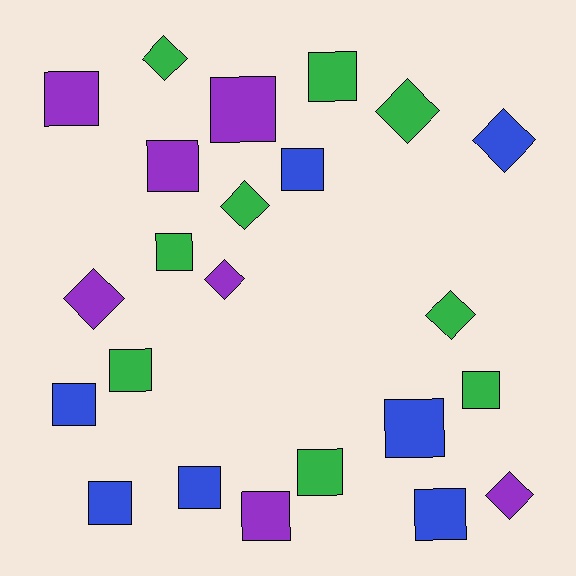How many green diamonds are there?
There are 4 green diamonds.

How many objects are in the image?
There are 23 objects.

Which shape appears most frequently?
Square, with 15 objects.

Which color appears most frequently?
Green, with 9 objects.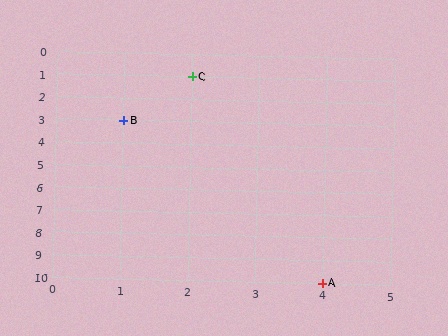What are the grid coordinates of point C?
Point C is at grid coordinates (2, 1).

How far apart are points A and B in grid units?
Points A and B are 3 columns and 7 rows apart (about 7.6 grid units diagonally).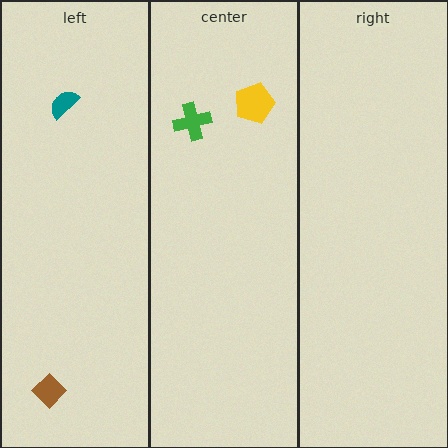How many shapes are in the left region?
2.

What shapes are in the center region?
The yellow pentagon, the green cross.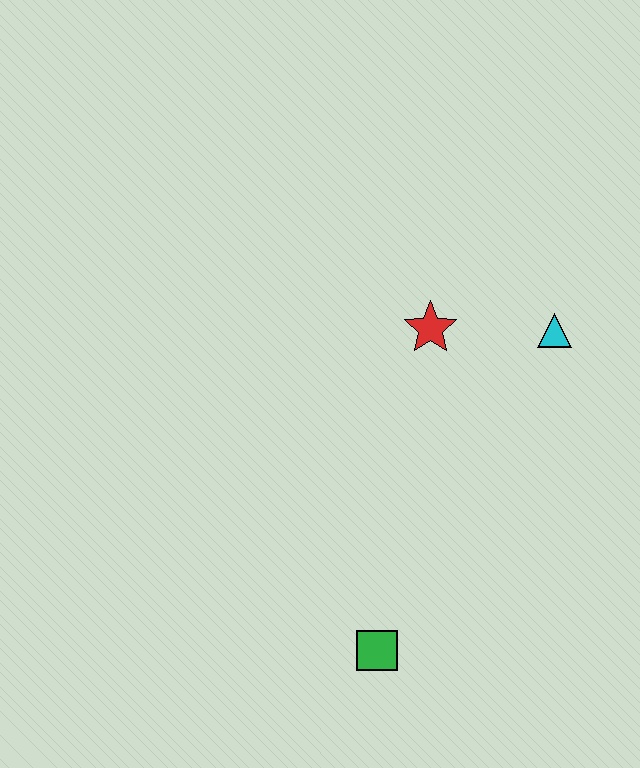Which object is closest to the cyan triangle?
The red star is closest to the cyan triangle.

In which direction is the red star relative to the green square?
The red star is above the green square.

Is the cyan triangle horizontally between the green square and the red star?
No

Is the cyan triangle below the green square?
No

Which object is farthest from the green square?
The cyan triangle is farthest from the green square.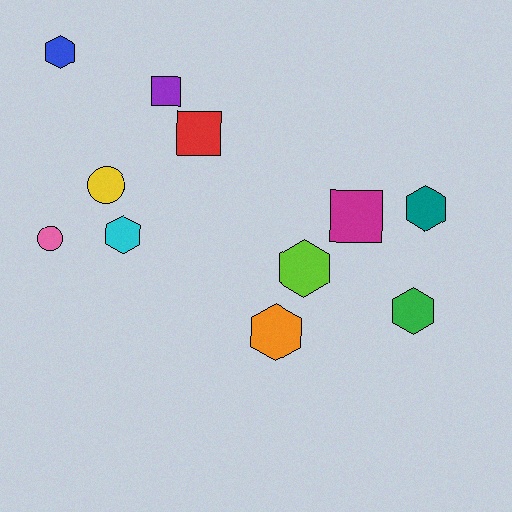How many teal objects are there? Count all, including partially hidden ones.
There is 1 teal object.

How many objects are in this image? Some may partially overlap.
There are 11 objects.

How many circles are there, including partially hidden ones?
There are 2 circles.